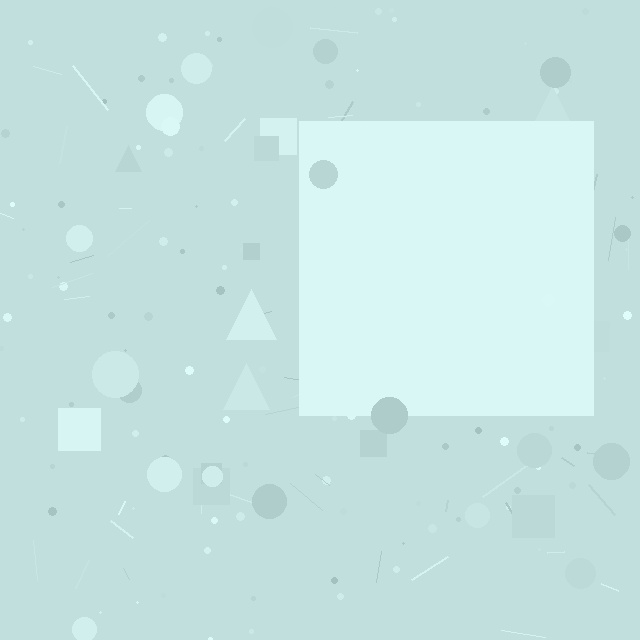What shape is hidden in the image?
A square is hidden in the image.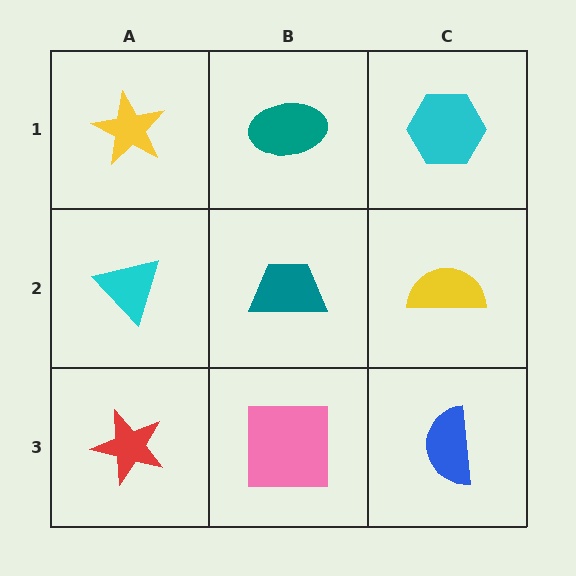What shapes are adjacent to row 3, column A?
A cyan triangle (row 2, column A), a pink square (row 3, column B).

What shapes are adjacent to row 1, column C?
A yellow semicircle (row 2, column C), a teal ellipse (row 1, column B).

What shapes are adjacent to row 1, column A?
A cyan triangle (row 2, column A), a teal ellipse (row 1, column B).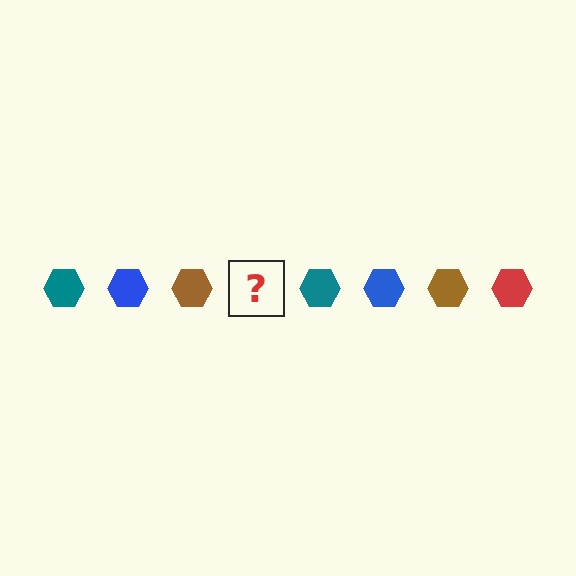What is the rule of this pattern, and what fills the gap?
The rule is that the pattern cycles through teal, blue, brown, red hexagons. The gap should be filled with a red hexagon.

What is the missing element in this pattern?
The missing element is a red hexagon.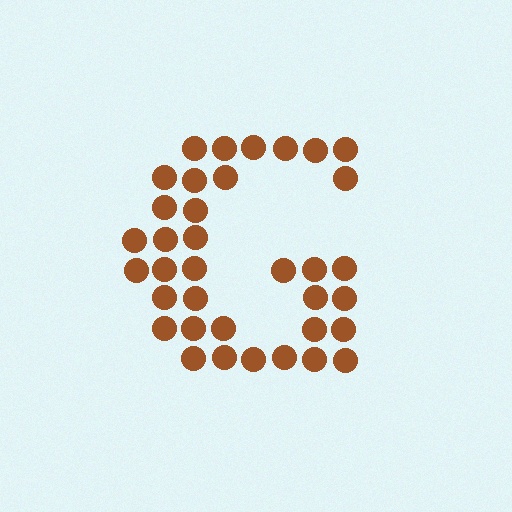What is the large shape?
The large shape is the letter G.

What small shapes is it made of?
It is made of small circles.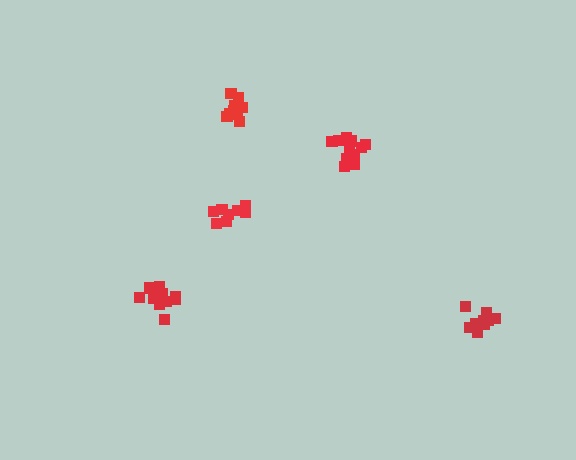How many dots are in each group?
Group 1: 13 dots, Group 2: 11 dots, Group 3: 8 dots, Group 4: 11 dots, Group 5: 9 dots (52 total).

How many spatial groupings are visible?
There are 5 spatial groupings.